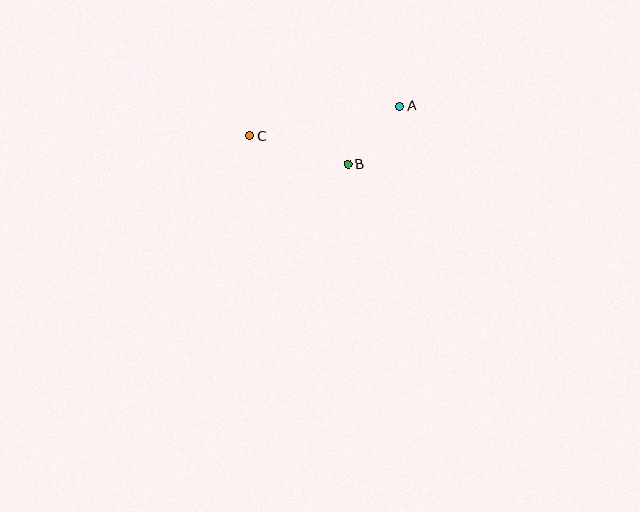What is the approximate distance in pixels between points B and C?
The distance between B and C is approximately 102 pixels.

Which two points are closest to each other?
Points A and B are closest to each other.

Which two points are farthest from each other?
Points A and C are farthest from each other.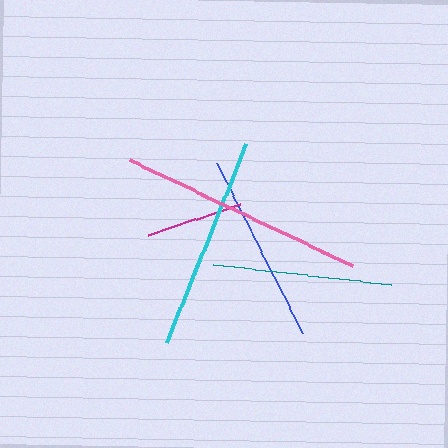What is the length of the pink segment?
The pink segment is approximately 248 pixels long.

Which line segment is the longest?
The pink line is the longest at approximately 248 pixels.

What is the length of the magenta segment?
The magenta segment is approximately 98 pixels long.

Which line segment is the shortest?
The magenta line is the shortest at approximately 98 pixels.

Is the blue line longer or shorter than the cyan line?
The cyan line is longer than the blue line.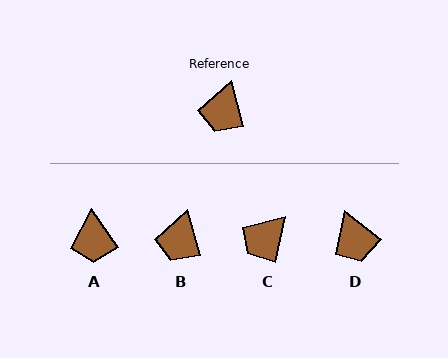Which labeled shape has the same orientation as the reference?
B.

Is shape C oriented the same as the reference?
No, it is off by about 27 degrees.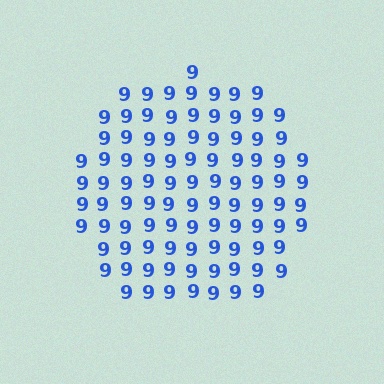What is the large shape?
The large shape is a circle.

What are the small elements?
The small elements are digit 9's.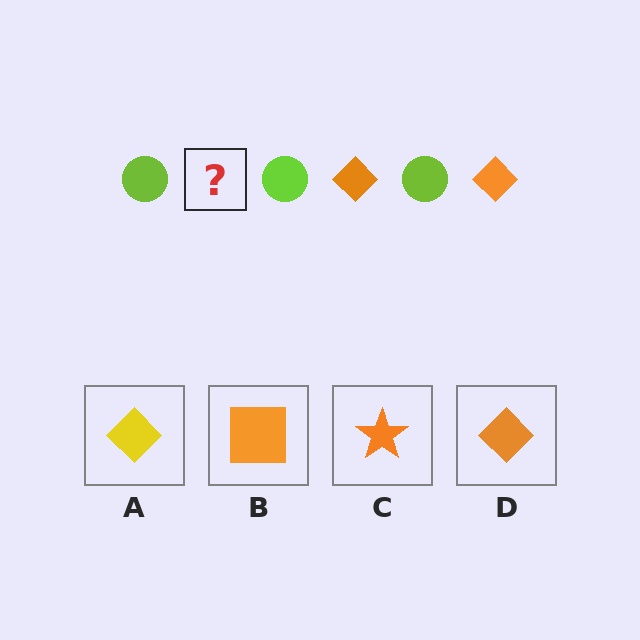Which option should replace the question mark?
Option D.